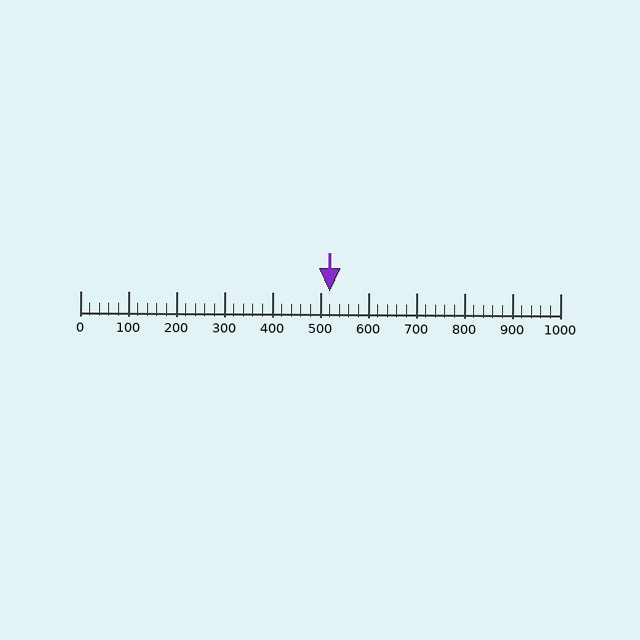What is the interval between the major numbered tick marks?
The major tick marks are spaced 100 units apart.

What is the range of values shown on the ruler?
The ruler shows values from 0 to 1000.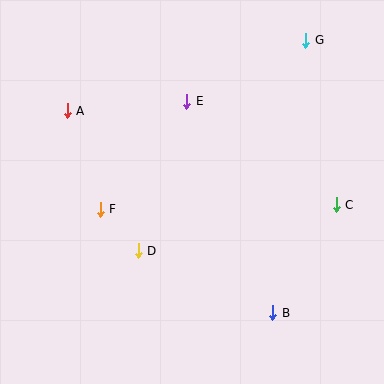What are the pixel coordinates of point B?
Point B is at (273, 313).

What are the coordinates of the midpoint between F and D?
The midpoint between F and D is at (119, 230).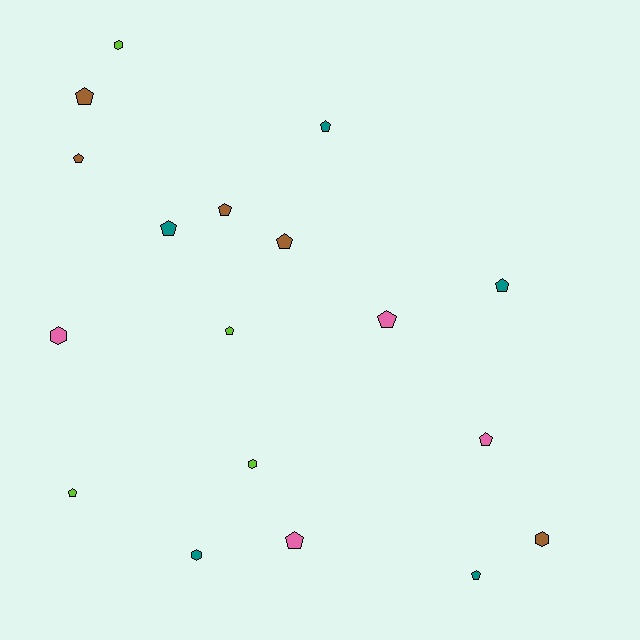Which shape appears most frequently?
Pentagon, with 13 objects.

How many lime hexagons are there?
There are 2 lime hexagons.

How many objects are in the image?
There are 18 objects.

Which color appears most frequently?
Brown, with 5 objects.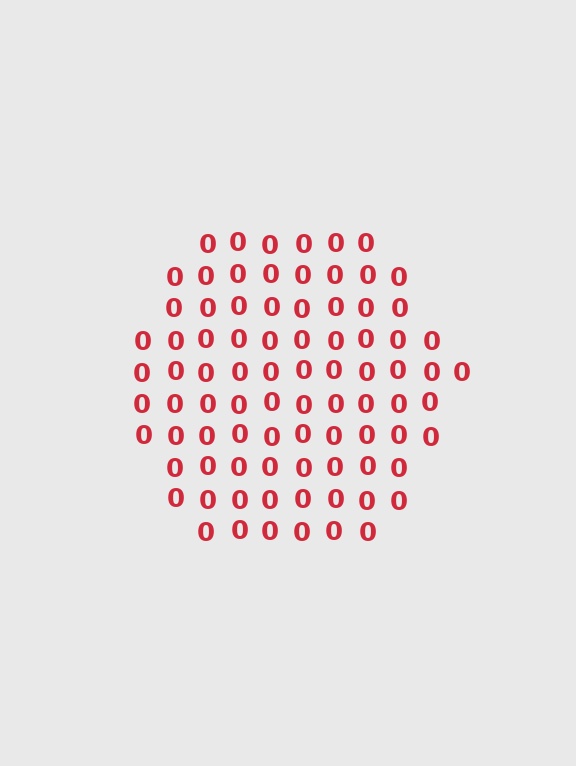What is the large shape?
The large shape is a hexagon.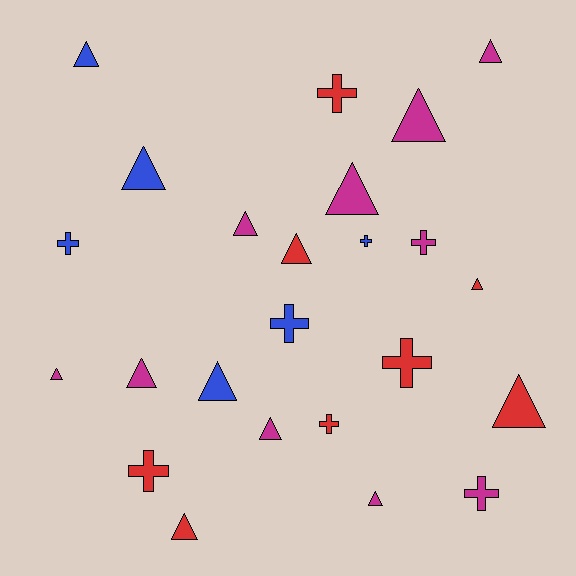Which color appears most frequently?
Magenta, with 10 objects.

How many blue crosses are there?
There are 3 blue crosses.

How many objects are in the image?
There are 24 objects.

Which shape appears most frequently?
Triangle, with 15 objects.